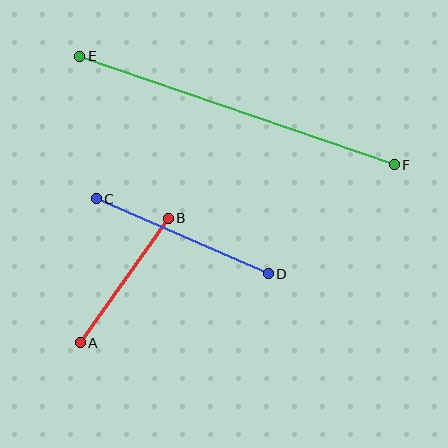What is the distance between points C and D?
The distance is approximately 188 pixels.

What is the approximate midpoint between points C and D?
The midpoint is at approximately (182, 236) pixels.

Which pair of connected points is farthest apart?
Points E and F are farthest apart.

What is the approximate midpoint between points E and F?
The midpoint is at approximately (237, 110) pixels.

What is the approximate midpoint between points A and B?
The midpoint is at approximately (124, 280) pixels.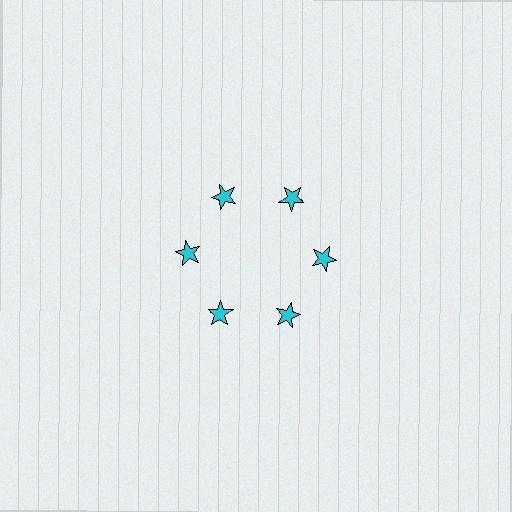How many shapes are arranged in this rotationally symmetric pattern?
There are 6 shapes, arranged in 6 groups of 1.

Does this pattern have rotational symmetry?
Yes, this pattern has 6-fold rotational symmetry. It looks the same after rotating 60 degrees around the center.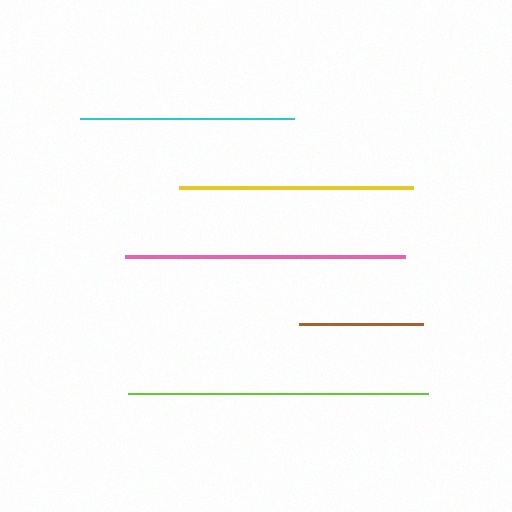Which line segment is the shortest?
The brown line is the shortest at approximately 125 pixels.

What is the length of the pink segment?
The pink segment is approximately 280 pixels long.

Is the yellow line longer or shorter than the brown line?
The yellow line is longer than the brown line.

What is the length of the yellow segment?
The yellow segment is approximately 233 pixels long.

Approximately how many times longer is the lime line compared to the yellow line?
The lime line is approximately 1.3 times the length of the yellow line.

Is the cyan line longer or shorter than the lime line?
The lime line is longer than the cyan line.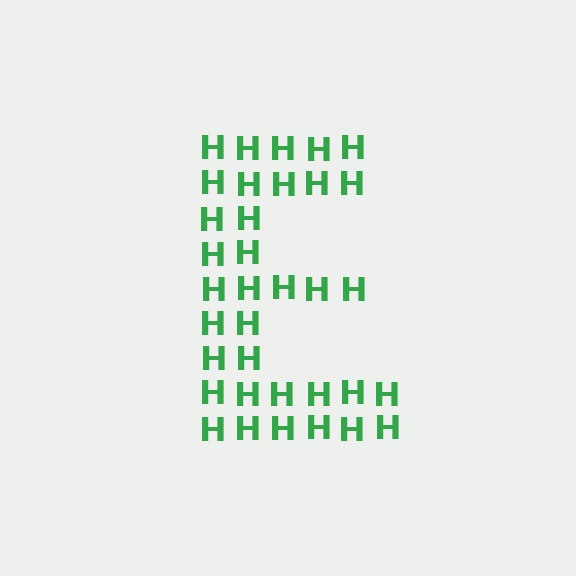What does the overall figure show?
The overall figure shows the letter E.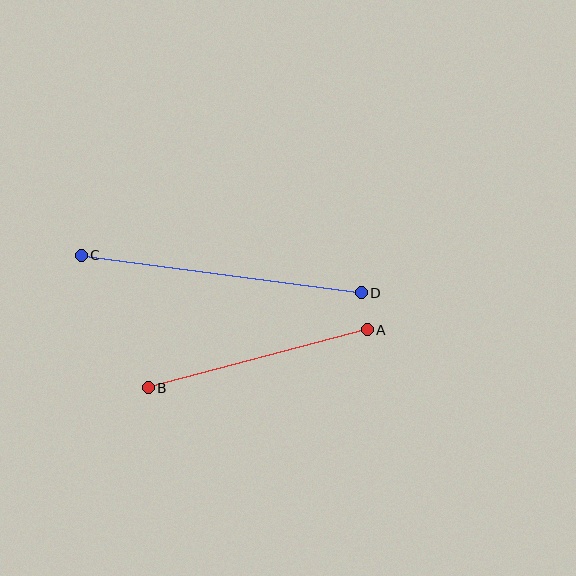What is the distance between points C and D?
The distance is approximately 283 pixels.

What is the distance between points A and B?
The distance is approximately 226 pixels.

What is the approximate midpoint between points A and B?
The midpoint is at approximately (258, 359) pixels.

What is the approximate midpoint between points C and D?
The midpoint is at approximately (221, 274) pixels.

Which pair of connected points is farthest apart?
Points C and D are farthest apart.